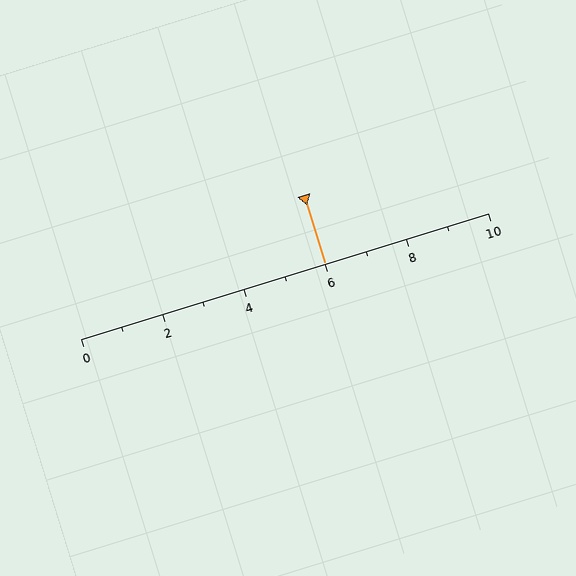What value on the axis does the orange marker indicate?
The marker indicates approximately 6.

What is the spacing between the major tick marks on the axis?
The major ticks are spaced 2 apart.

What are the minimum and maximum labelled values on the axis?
The axis runs from 0 to 10.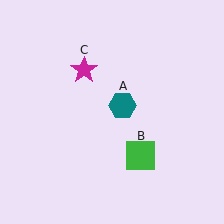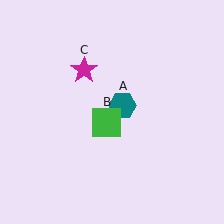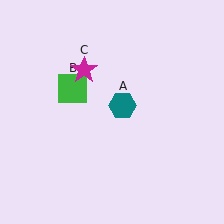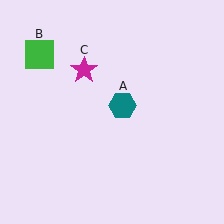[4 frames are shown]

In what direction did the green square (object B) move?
The green square (object B) moved up and to the left.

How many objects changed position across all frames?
1 object changed position: green square (object B).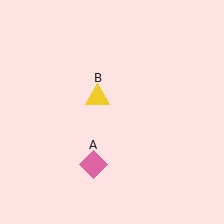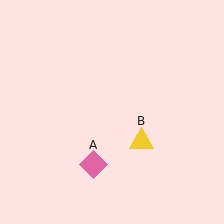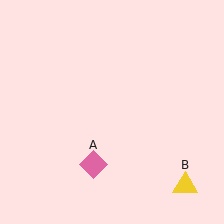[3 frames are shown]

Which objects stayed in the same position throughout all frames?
Pink diamond (object A) remained stationary.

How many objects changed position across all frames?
1 object changed position: yellow triangle (object B).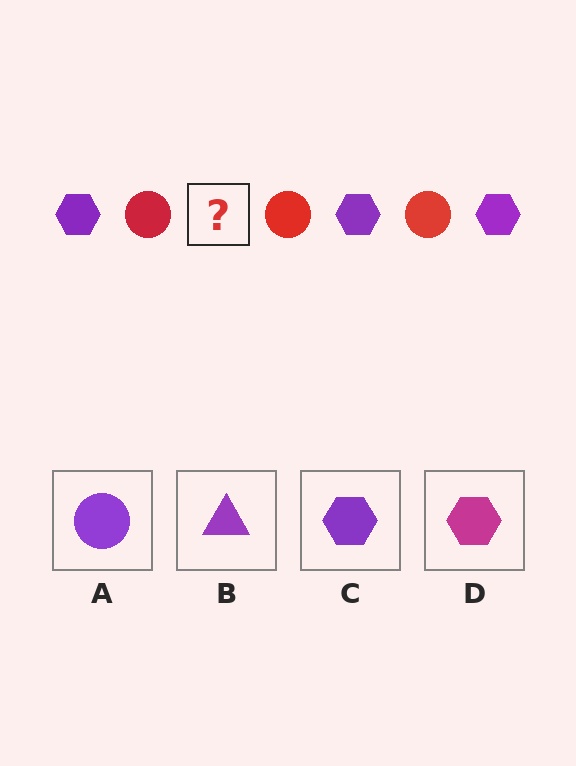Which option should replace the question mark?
Option C.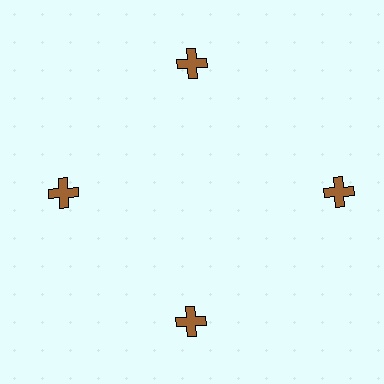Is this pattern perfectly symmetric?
No. The 4 brown crosses are arranged in a ring, but one element near the 3 o'clock position is pushed outward from the center, breaking the 4-fold rotational symmetry.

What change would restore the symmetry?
The symmetry would be restored by moving it inward, back onto the ring so that all 4 crosses sit at equal angles and equal distance from the center.